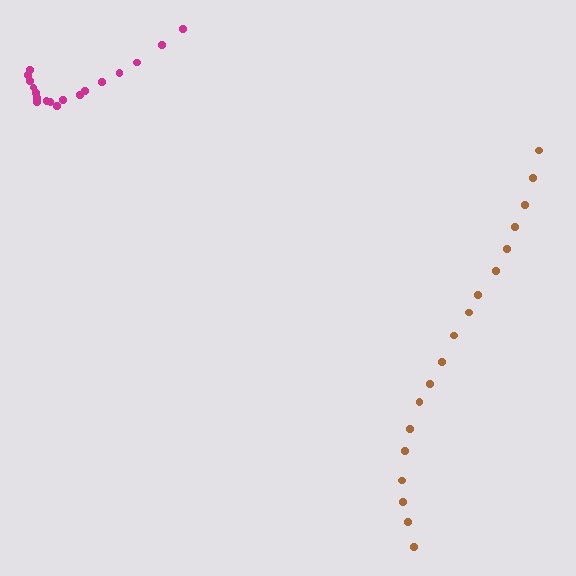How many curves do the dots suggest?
There are 2 distinct paths.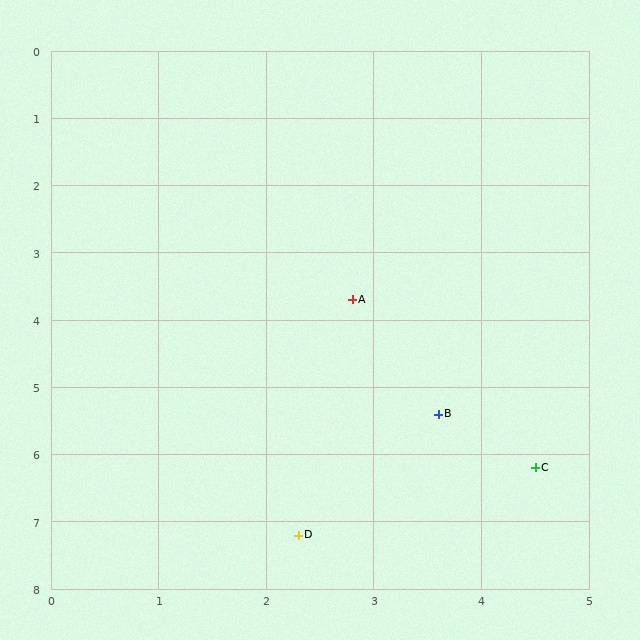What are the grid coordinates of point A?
Point A is at approximately (2.8, 3.7).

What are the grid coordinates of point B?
Point B is at approximately (3.6, 5.4).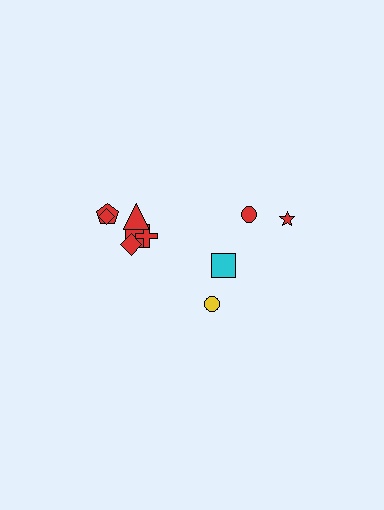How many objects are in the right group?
There are 4 objects.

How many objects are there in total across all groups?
There are 10 objects.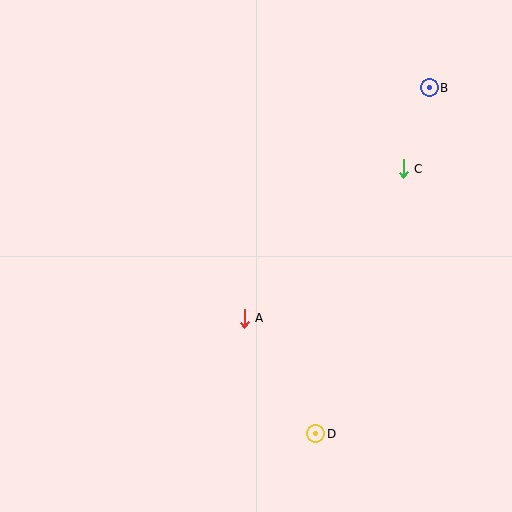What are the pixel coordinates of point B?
Point B is at (429, 88).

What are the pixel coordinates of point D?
Point D is at (316, 434).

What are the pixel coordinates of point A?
Point A is at (244, 318).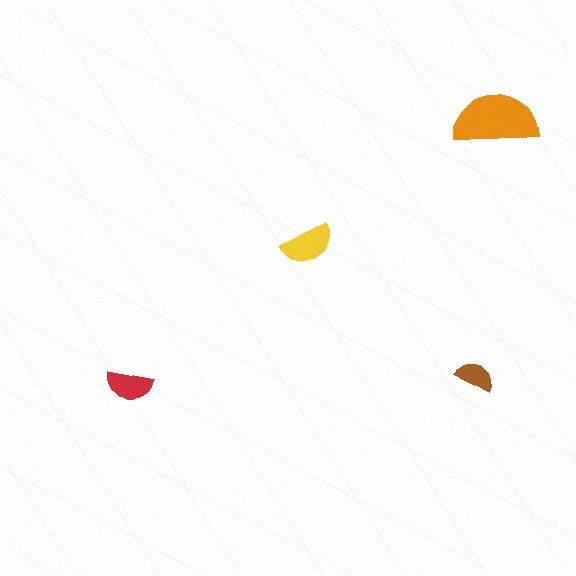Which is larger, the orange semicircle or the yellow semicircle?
The orange one.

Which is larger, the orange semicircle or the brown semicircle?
The orange one.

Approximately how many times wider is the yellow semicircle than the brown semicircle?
About 1.5 times wider.